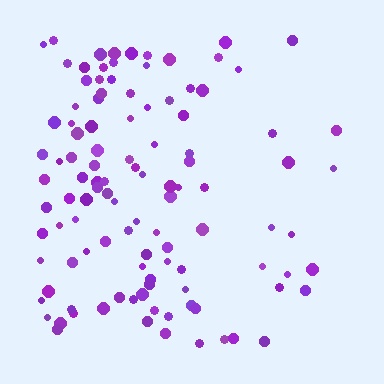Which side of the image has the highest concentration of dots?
The left.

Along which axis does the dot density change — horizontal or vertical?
Horizontal.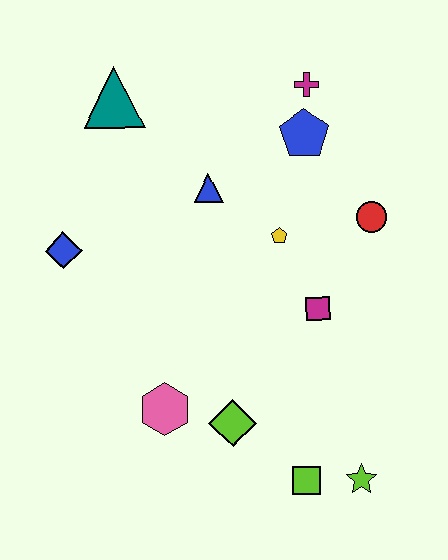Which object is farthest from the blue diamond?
The lime star is farthest from the blue diamond.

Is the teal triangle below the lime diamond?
No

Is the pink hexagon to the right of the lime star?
No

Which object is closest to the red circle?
The yellow pentagon is closest to the red circle.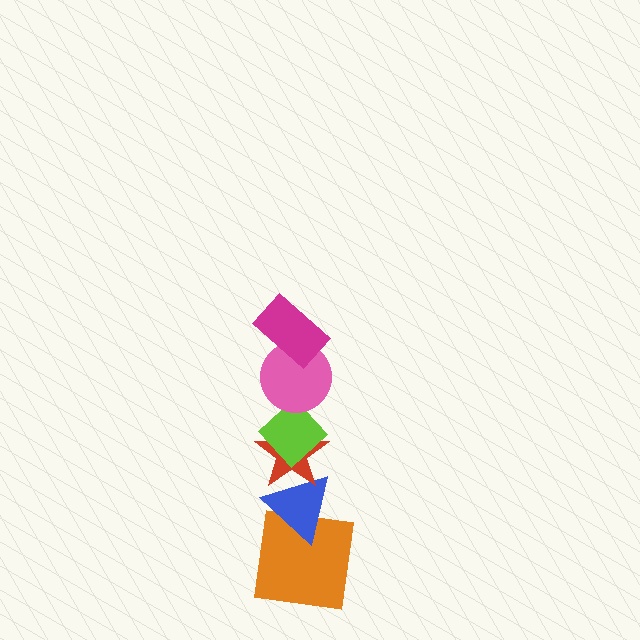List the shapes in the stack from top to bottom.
From top to bottom: the magenta rectangle, the pink circle, the lime diamond, the red star, the blue triangle, the orange square.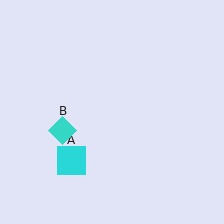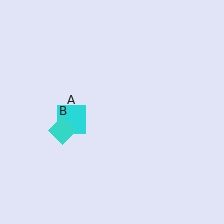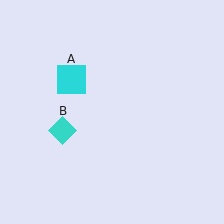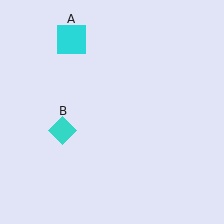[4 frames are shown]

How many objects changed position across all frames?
1 object changed position: cyan square (object A).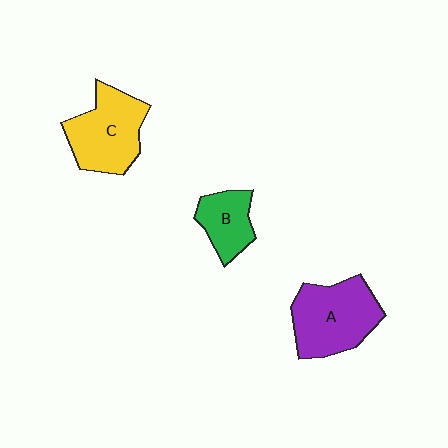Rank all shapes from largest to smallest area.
From largest to smallest: A (purple), C (yellow), B (green).